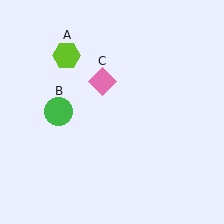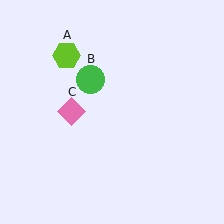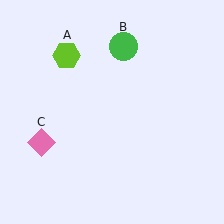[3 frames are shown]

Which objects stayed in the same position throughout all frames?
Lime hexagon (object A) remained stationary.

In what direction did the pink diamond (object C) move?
The pink diamond (object C) moved down and to the left.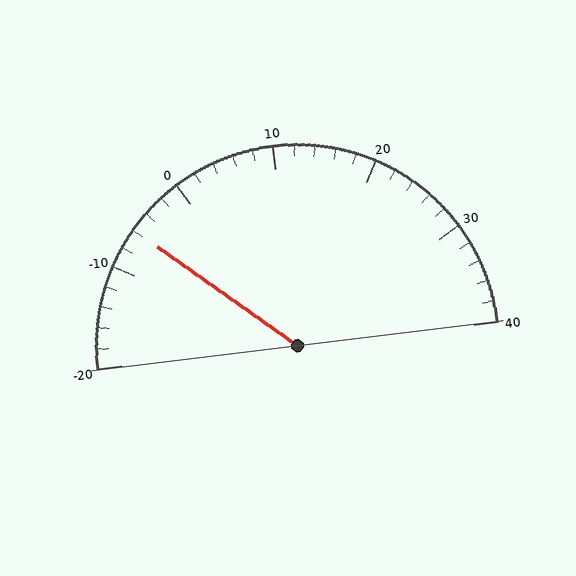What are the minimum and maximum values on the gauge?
The gauge ranges from -20 to 40.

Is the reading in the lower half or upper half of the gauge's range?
The reading is in the lower half of the range (-20 to 40).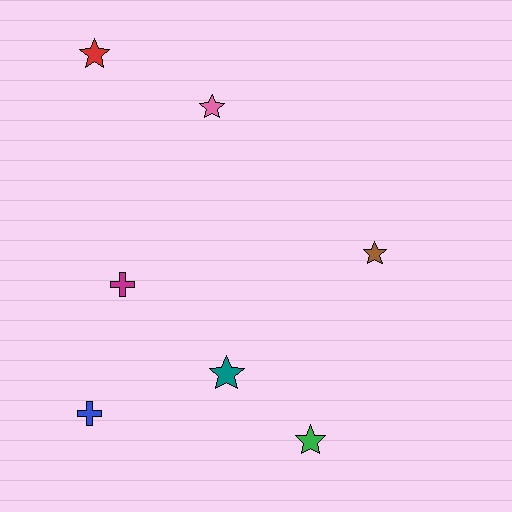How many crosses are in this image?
There are 2 crosses.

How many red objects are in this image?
There is 1 red object.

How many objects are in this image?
There are 7 objects.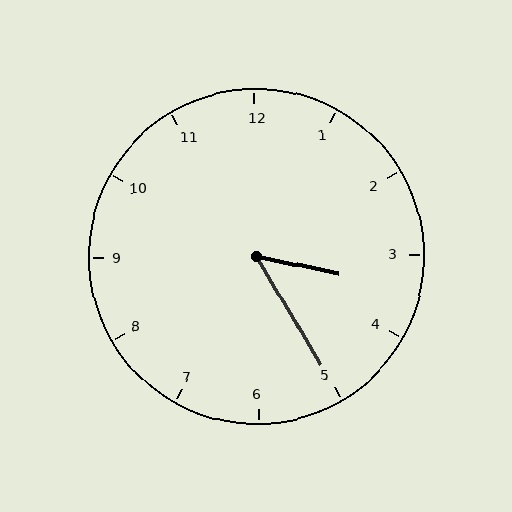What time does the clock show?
3:25.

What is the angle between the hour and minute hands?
Approximately 48 degrees.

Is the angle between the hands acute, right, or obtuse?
It is acute.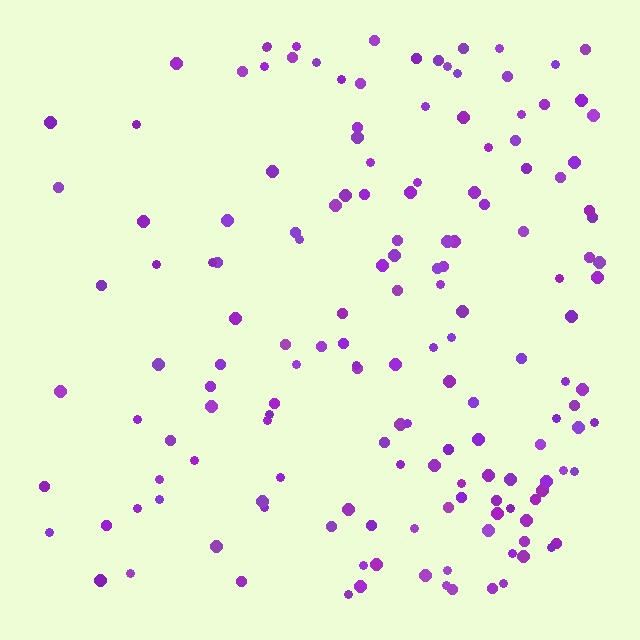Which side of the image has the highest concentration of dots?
The right.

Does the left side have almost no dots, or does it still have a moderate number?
Still a moderate number, just noticeably fewer than the right.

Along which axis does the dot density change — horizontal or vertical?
Horizontal.